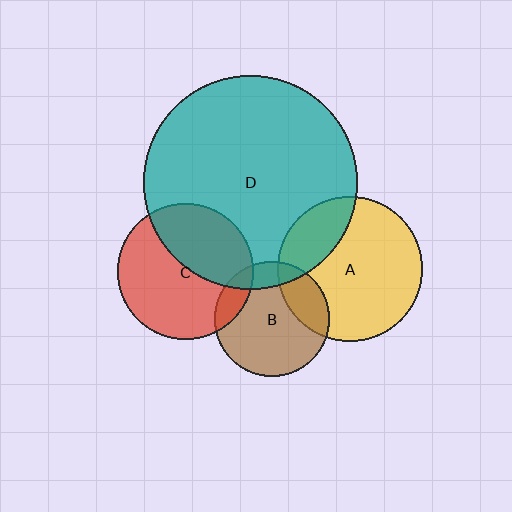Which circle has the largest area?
Circle D (teal).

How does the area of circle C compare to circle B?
Approximately 1.4 times.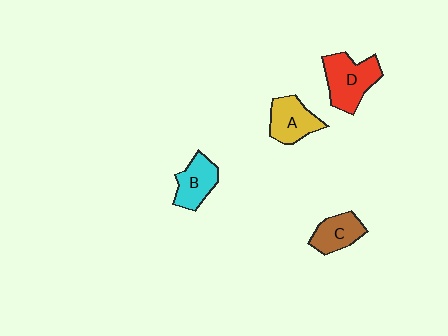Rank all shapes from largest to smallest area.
From largest to smallest: D (red), A (yellow), B (cyan), C (brown).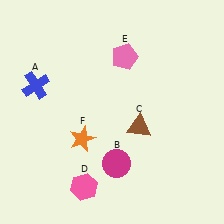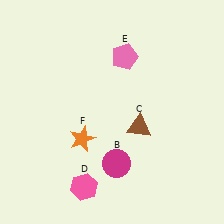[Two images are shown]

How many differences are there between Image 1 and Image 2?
There is 1 difference between the two images.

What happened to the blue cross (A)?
The blue cross (A) was removed in Image 2. It was in the top-left area of Image 1.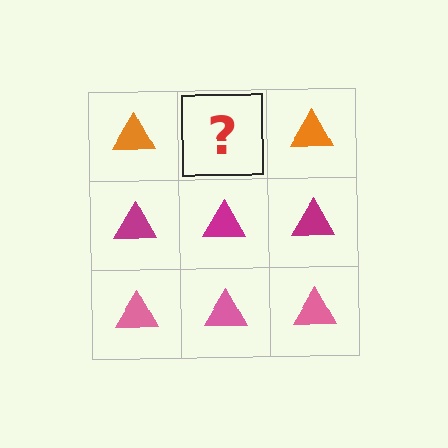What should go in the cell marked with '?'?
The missing cell should contain an orange triangle.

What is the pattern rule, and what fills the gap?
The rule is that each row has a consistent color. The gap should be filled with an orange triangle.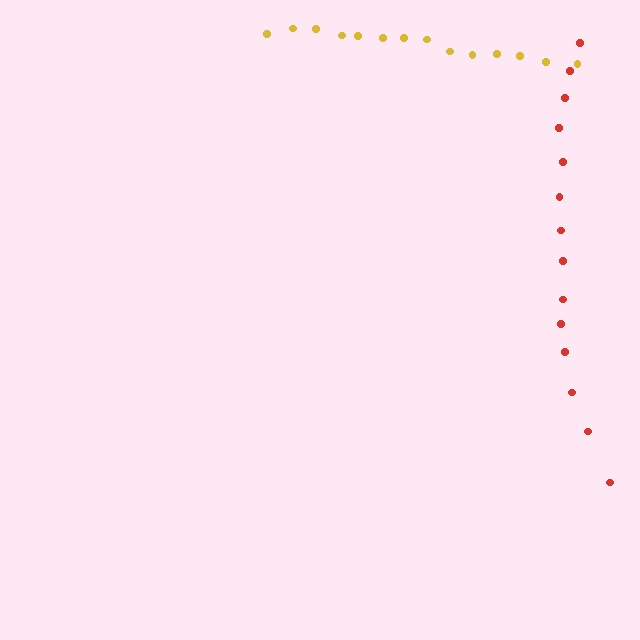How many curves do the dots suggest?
There are 2 distinct paths.